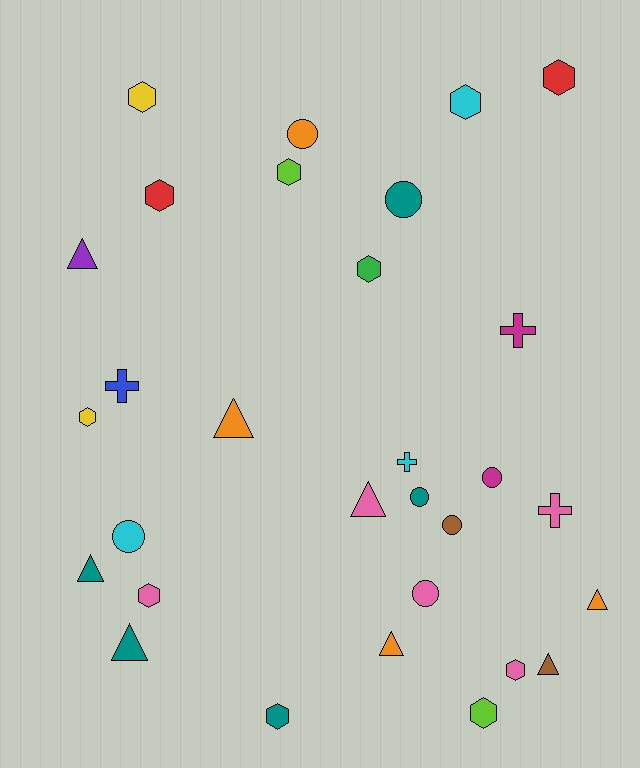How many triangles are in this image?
There are 8 triangles.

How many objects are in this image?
There are 30 objects.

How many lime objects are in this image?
There are 2 lime objects.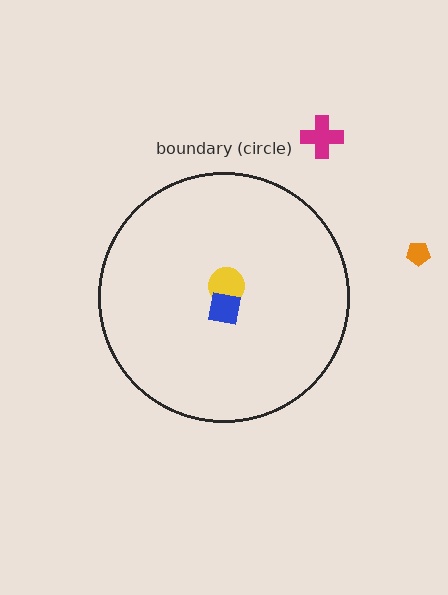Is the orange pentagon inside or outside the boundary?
Outside.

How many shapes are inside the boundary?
2 inside, 2 outside.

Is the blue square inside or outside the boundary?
Inside.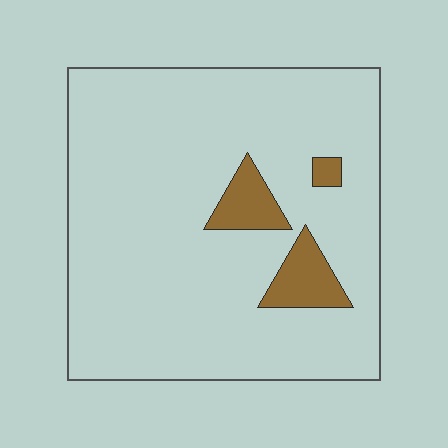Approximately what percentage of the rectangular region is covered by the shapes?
Approximately 10%.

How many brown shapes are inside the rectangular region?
3.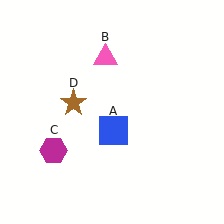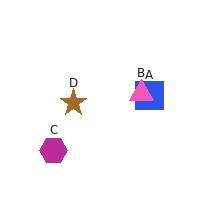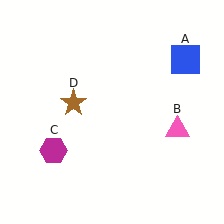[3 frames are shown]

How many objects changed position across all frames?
2 objects changed position: blue square (object A), pink triangle (object B).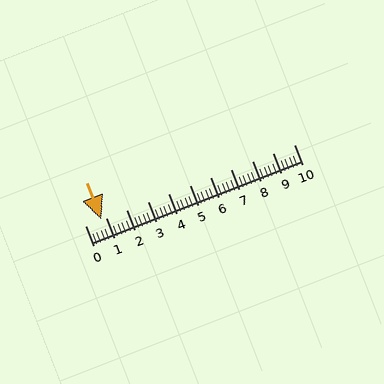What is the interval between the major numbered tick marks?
The major tick marks are spaced 1 units apart.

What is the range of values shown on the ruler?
The ruler shows values from 0 to 10.